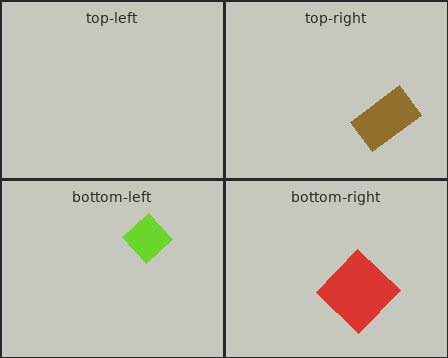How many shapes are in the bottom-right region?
1.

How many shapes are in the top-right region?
1.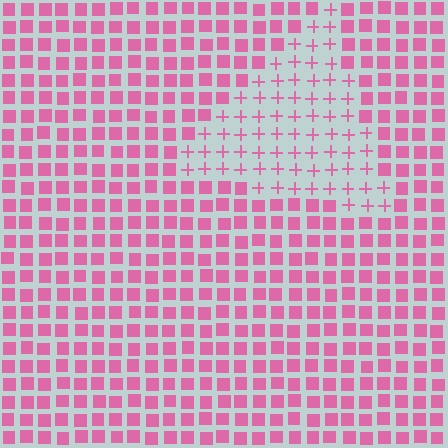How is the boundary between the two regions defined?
The boundary is defined by a change in element shape: plus signs inside vs. squares outside. All elements share the same color and spacing.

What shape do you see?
I see a triangle.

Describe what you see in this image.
The image is filled with small pink elements arranged in a uniform grid. A triangle-shaped region contains plus signs, while the surrounding area contains squares. The boundary is defined purely by the change in element shape.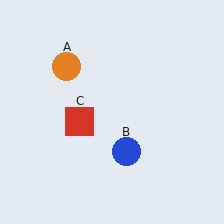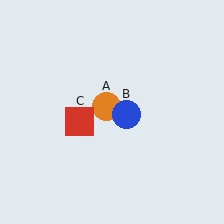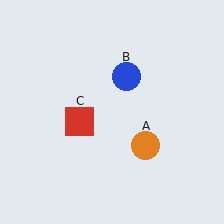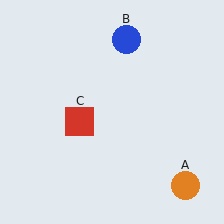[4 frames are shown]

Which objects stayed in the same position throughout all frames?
Red square (object C) remained stationary.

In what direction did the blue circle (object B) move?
The blue circle (object B) moved up.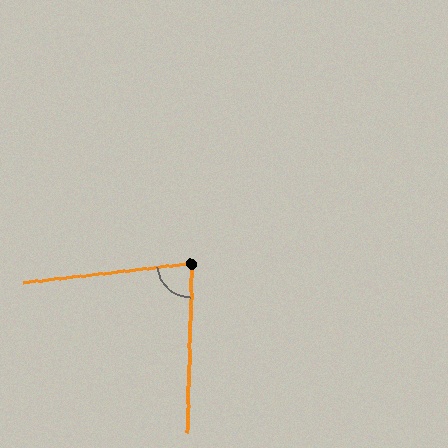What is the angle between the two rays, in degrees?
Approximately 82 degrees.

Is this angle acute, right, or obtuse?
It is acute.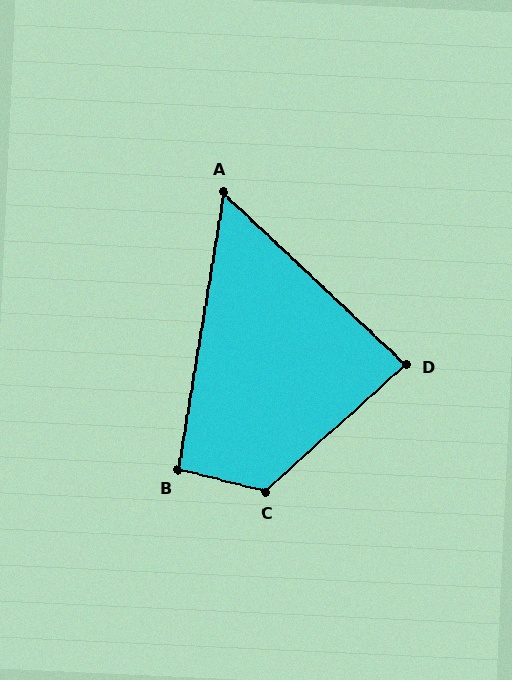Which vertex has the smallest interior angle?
A, at approximately 56 degrees.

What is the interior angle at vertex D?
Approximately 86 degrees (approximately right).